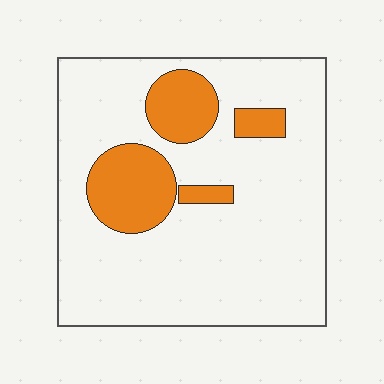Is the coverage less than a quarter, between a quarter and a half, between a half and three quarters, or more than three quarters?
Less than a quarter.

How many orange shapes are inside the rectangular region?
4.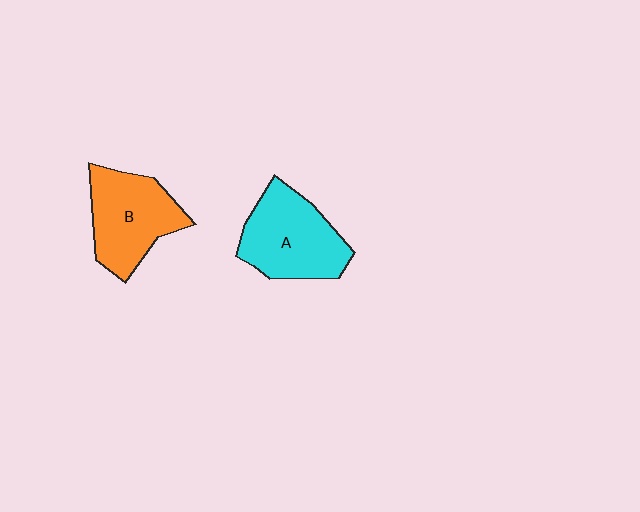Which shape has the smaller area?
Shape B (orange).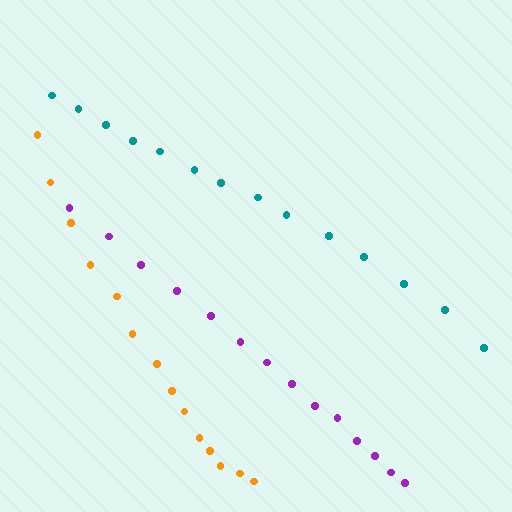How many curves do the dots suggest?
There are 3 distinct paths.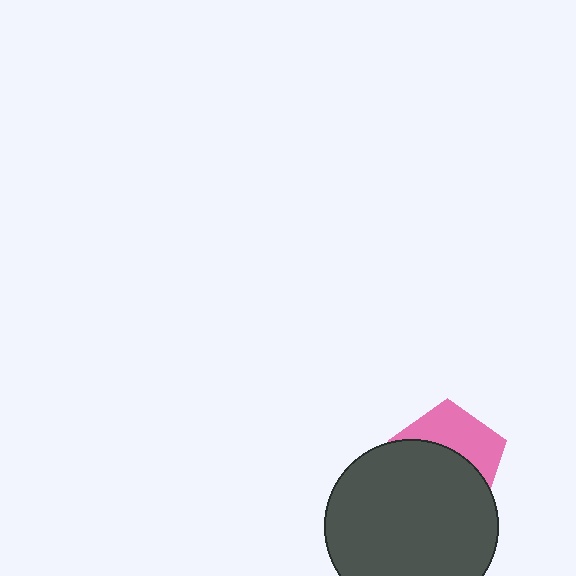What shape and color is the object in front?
The object in front is a dark gray circle.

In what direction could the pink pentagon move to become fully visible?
The pink pentagon could move up. That would shift it out from behind the dark gray circle entirely.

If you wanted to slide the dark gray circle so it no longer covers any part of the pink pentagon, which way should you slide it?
Slide it down — that is the most direct way to separate the two shapes.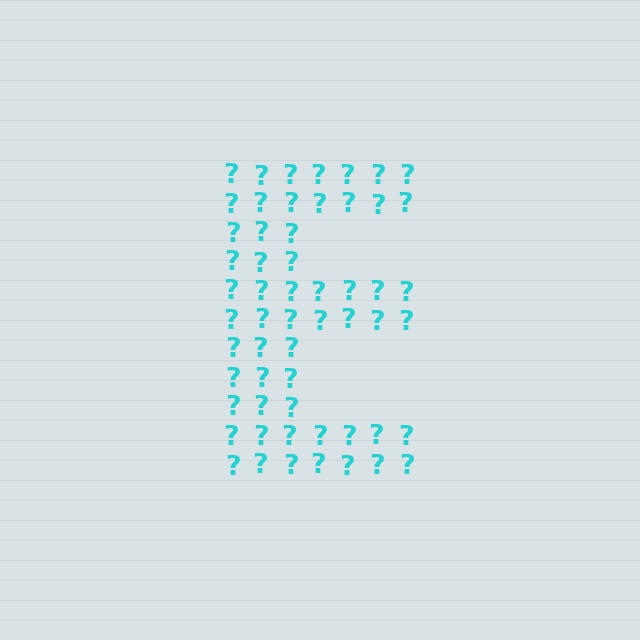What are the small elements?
The small elements are question marks.